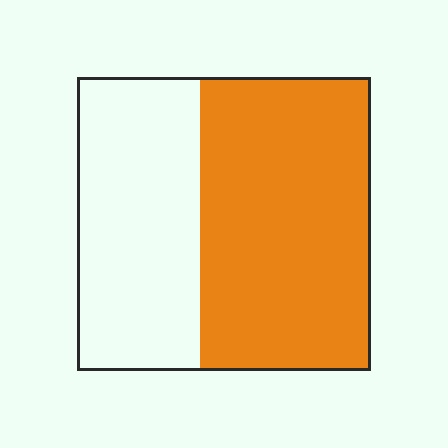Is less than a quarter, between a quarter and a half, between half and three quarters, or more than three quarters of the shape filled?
Between half and three quarters.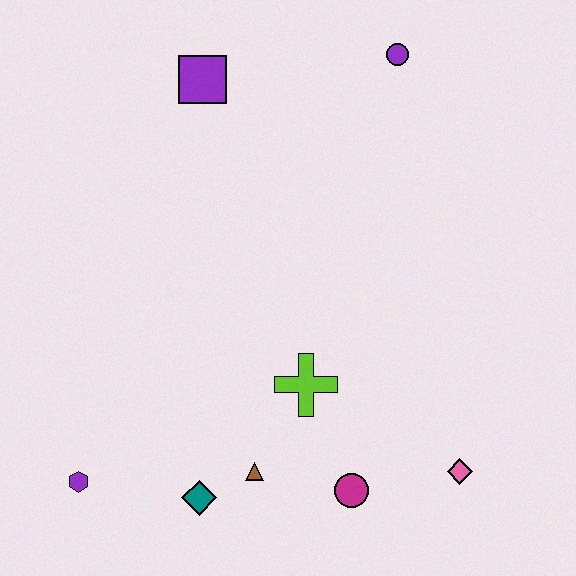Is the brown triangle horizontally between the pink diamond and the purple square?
Yes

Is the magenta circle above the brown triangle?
No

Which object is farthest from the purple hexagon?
The purple circle is farthest from the purple hexagon.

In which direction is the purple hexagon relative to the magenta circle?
The purple hexagon is to the left of the magenta circle.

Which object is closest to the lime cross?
The brown triangle is closest to the lime cross.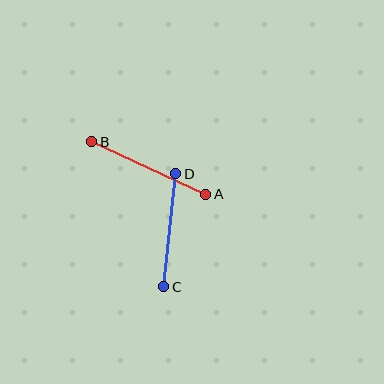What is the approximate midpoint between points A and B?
The midpoint is at approximately (149, 168) pixels.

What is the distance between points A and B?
The distance is approximately 126 pixels.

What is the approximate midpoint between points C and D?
The midpoint is at approximately (170, 230) pixels.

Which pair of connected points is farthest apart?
Points A and B are farthest apart.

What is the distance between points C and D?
The distance is approximately 114 pixels.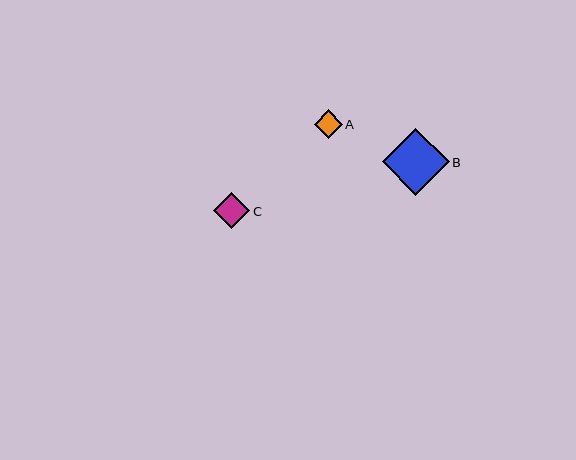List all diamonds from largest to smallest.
From largest to smallest: B, C, A.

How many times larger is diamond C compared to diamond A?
Diamond C is approximately 1.3 times the size of diamond A.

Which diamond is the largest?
Diamond B is the largest with a size of approximately 67 pixels.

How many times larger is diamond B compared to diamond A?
Diamond B is approximately 2.4 times the size of diamond A.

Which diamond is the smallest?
Diamond A is the smallest with a size of approximately 28 pixels.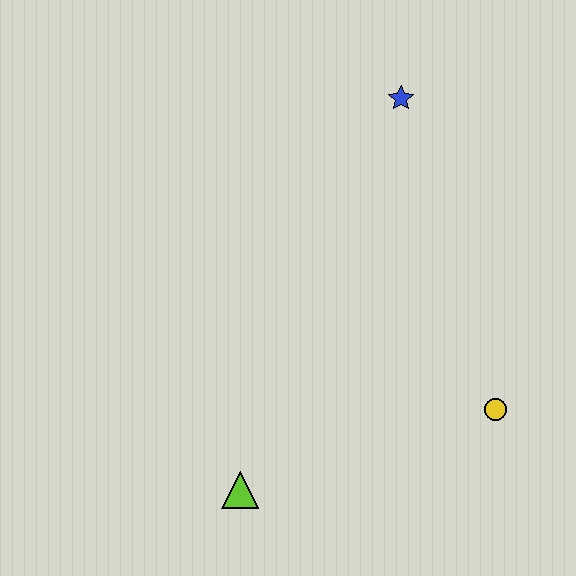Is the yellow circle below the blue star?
Yes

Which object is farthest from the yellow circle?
The blue star is farthest from the yellow circle.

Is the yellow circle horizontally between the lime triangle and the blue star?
No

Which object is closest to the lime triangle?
The yellow circle is closest to the lime triangle.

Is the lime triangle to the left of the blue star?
Yes